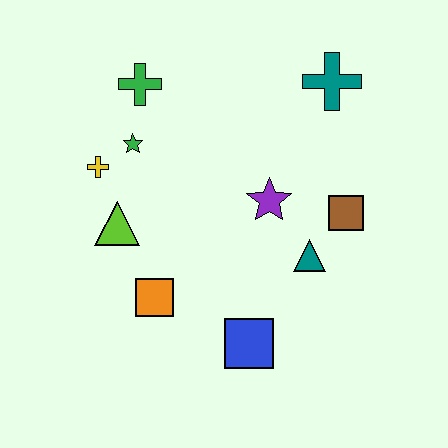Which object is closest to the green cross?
The green star is closest to the green cross.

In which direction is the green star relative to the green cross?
The green star is below the green cross.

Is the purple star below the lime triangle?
No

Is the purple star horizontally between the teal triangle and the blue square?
Yes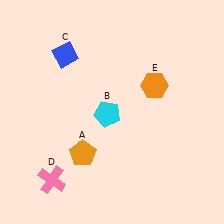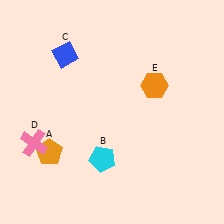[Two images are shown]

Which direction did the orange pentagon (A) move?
The orange pentagon (A) moved left.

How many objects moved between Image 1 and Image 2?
3 objects moved between the two images.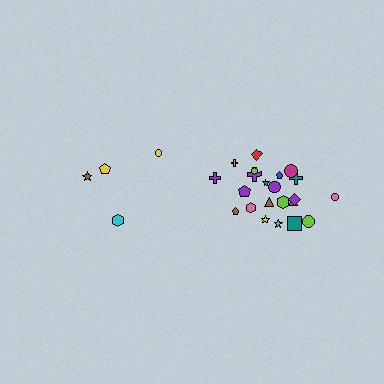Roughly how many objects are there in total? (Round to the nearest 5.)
Roughly 25 objects in total.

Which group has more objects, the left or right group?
The right group.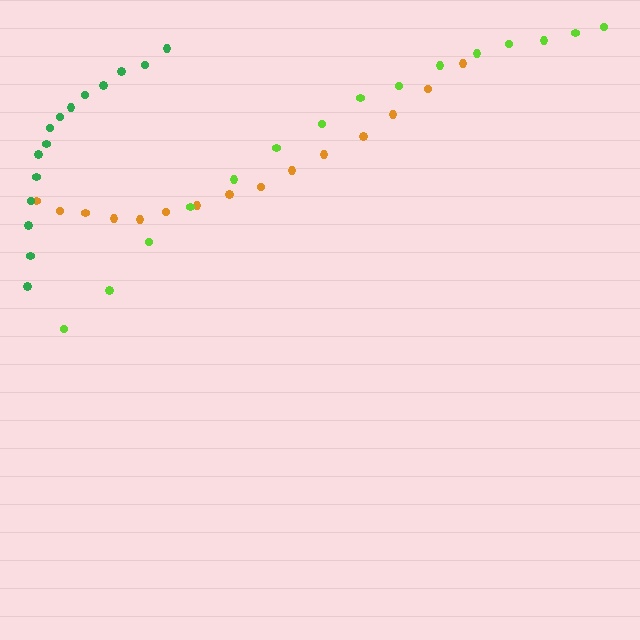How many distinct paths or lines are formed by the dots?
There are 3 distinct paths.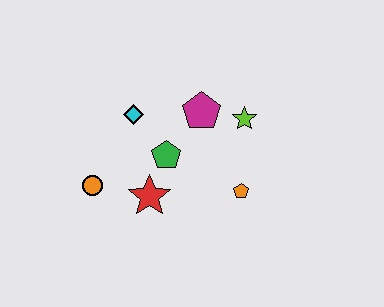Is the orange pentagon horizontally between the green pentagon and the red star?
No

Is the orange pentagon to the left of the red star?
No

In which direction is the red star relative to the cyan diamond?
The red star is below the cyan diamond.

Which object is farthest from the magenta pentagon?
The orange circle is farthest from the magenta pentagon.